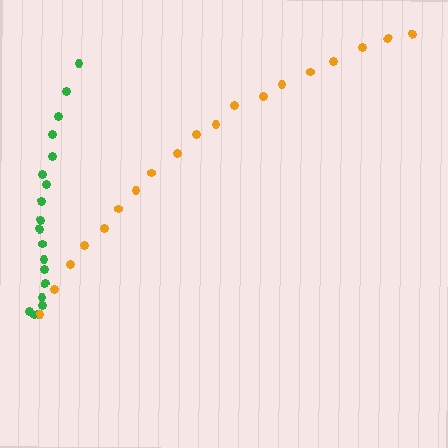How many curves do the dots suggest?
There are 2 distinct paths.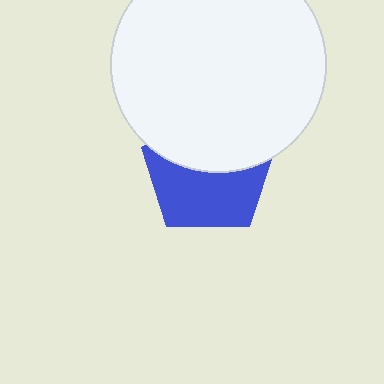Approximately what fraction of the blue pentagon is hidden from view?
Roughly 47% of the blue pentagon is hidden behind the white circle.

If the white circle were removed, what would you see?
You would see the complete blue pentagon.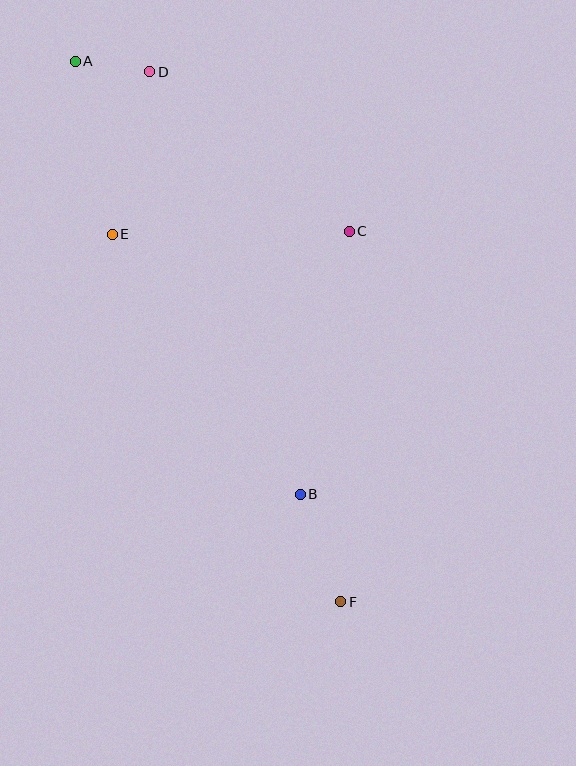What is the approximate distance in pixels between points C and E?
The distance between C and E is approximately 237 pixels.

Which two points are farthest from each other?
Points A and F are farthest from each other.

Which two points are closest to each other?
Points A and D are closest to each other.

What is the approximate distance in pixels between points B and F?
The distance between B and F is approximately 115 pixels.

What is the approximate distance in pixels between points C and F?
The distance between C and F is approximately 370 pixels.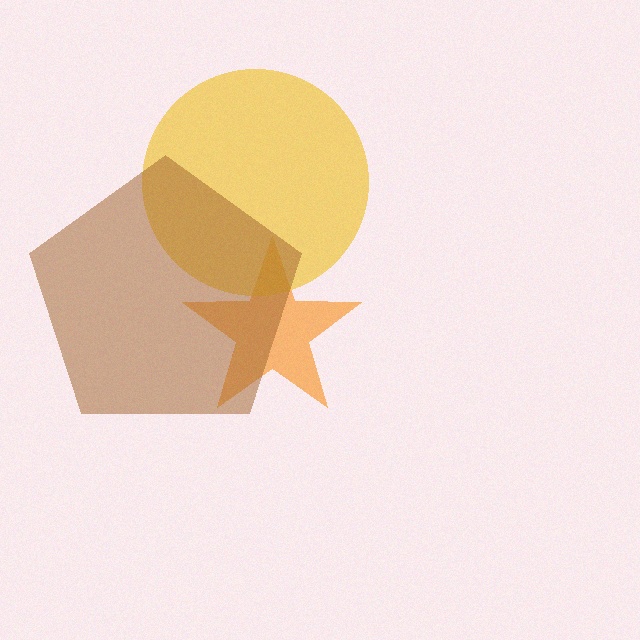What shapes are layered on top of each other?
The layered shapes are: an orange star, a yellow circle, a brown pentagon.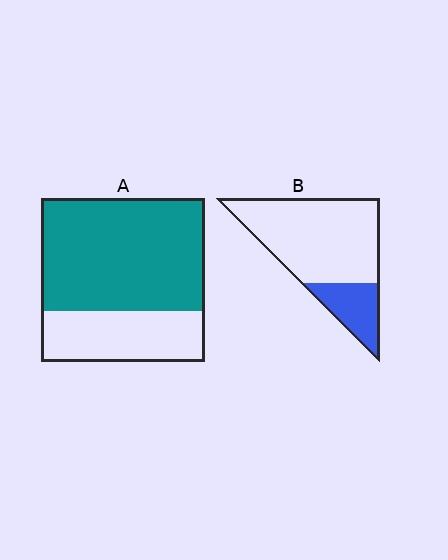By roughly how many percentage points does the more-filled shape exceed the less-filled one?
By roughly 45 percentage points (A over B).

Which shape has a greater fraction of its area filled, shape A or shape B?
Shape A.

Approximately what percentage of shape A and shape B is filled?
A is approximately 70% and B is approximately 25%.